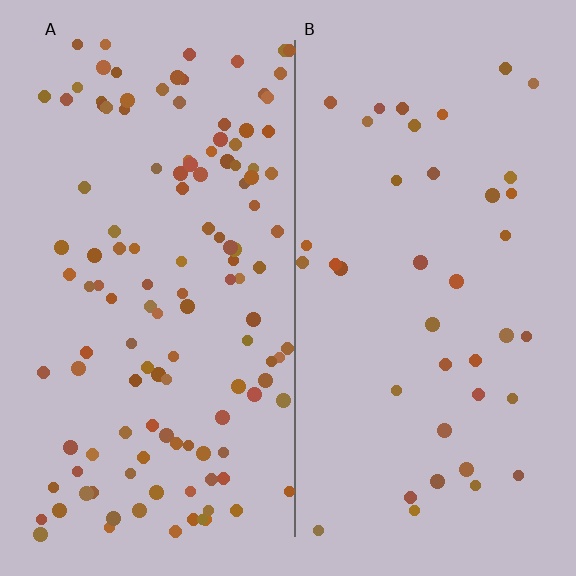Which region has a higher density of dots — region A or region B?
A (the left).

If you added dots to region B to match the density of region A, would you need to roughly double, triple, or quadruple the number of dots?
Approximately triple.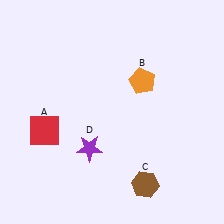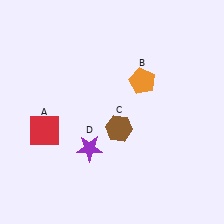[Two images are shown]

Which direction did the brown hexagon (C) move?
The brown hexagon (C) moved up.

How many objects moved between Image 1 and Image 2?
1 object moved between the two images.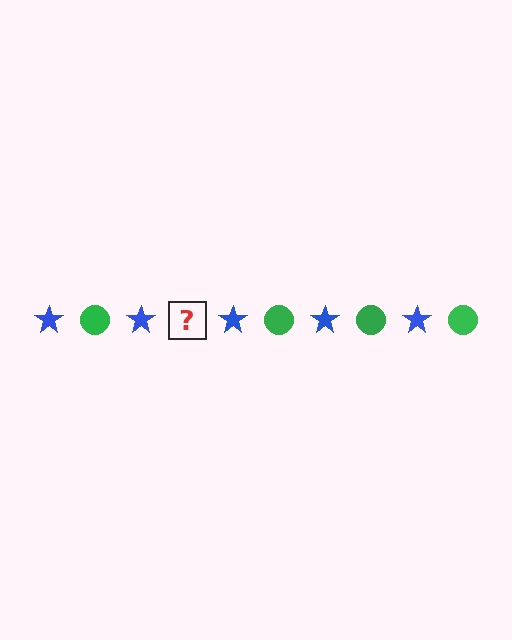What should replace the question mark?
The question mark should be replaced with a green circle.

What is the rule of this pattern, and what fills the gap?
The rule is that the pattern alternates between blue star and green circle. The gap should be filled with a green circle.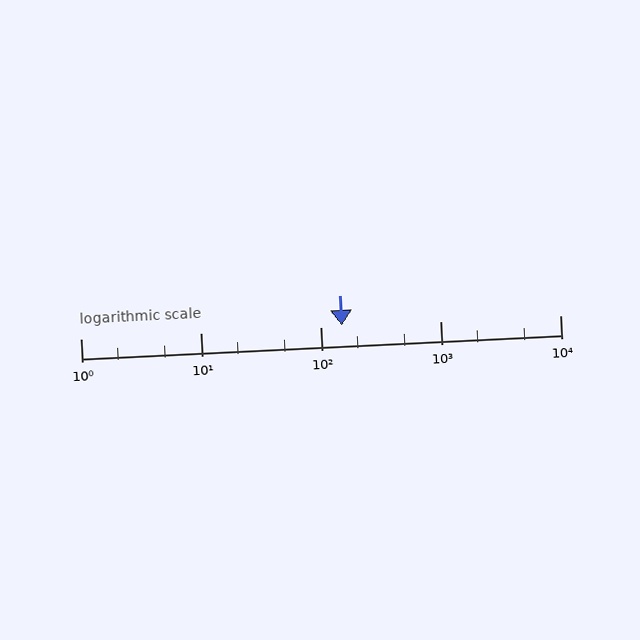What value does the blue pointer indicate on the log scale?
The pointer indicates approximately 150.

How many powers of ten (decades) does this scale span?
The scale spans 4 decades, from 1 to 10000.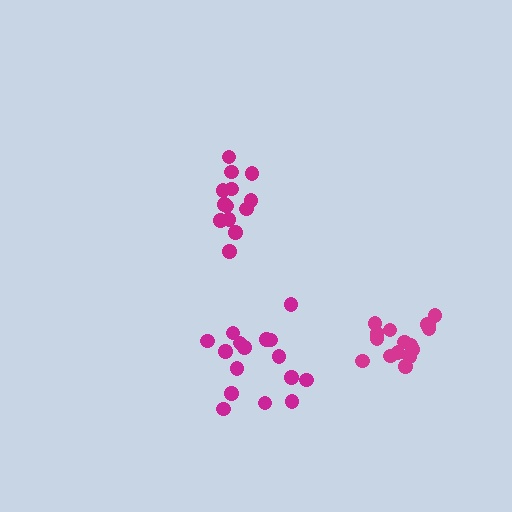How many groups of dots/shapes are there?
There are 3 groups.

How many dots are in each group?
Group 1: 13 dots, Group 2: 16 dots, Group 3: 16 dots (45 total).